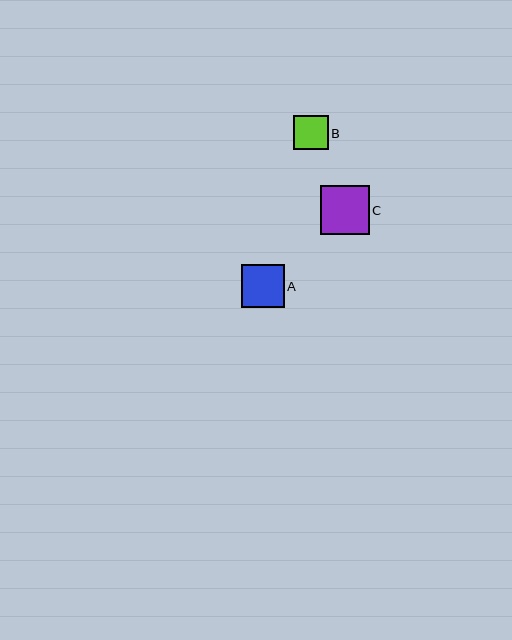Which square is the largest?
Square C is the largest with a size of approximately 49 pixels.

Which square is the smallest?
Square B is the smallest with a size of approximately 35 pixels.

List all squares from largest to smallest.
From largest to smallest: C, A, B.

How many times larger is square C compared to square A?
Square C is approximately 1.1 times the size of square A.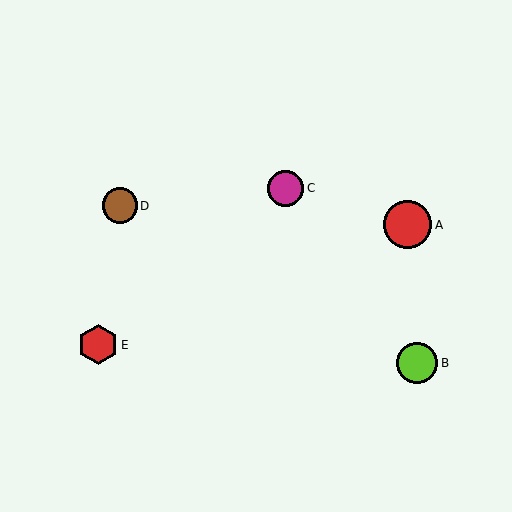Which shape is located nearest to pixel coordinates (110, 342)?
The red hexagon (labeled E) at (98, 345) is nearest to that location.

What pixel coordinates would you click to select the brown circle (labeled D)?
Click at (120, 206) to select the brown circle D.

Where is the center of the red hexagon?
The center of the red hexagon is at (98, 345).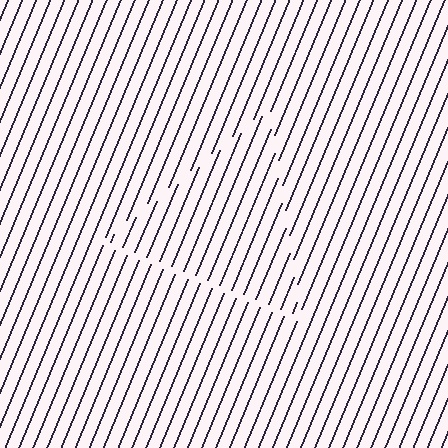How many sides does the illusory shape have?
3 sides — the line-ends trace a triangle.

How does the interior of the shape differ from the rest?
The interior of the shape contains the same grating, shifted by half a period — the contour is defined by the phase discontinuity where line-ends from the inner and outer gratings abut.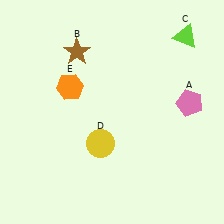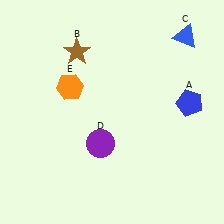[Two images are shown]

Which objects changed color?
A changed from pink to blue. C changed from lime to blue. D changed from yellow to purple.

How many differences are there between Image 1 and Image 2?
There are 3 differences between the two images.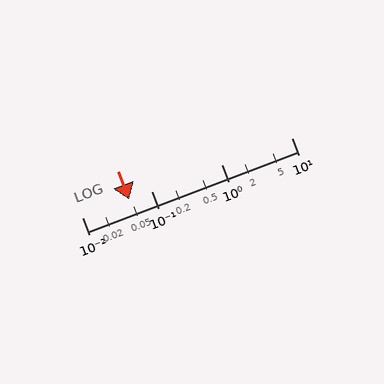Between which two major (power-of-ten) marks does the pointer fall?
The pointer is between 0.01 and 0.1.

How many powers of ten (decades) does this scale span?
The scale spans 3 decades, from 0.01 to 10.